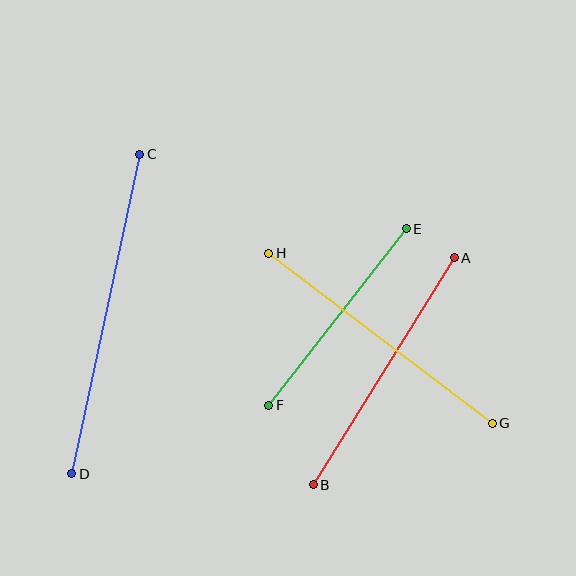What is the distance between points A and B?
The distance is approximately 267 pixels.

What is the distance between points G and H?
The distance is approximately 280 pixels.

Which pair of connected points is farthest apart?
Points C and D are farthest apart.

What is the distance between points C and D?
The distance is approximately 327 pixels.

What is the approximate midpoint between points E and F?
The midpoint is at approximately (337, 317) pixels.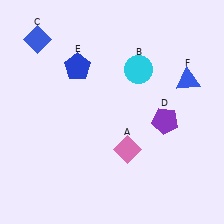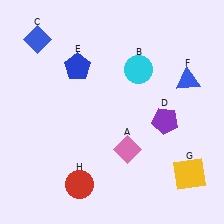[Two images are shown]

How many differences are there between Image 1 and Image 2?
There are 2 differences between the two images.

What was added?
A yellow square (G), a red circle (H) were added in Image 2.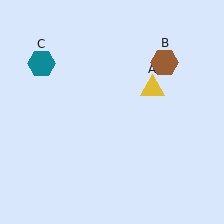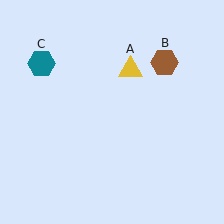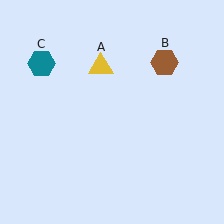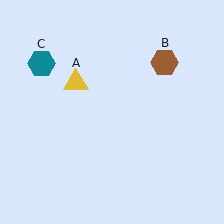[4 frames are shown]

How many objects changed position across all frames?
1 object changed position: yellow triangle (object A).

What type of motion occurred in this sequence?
The yellow triangle (object A) rotated counterclockwise around the center of the scene.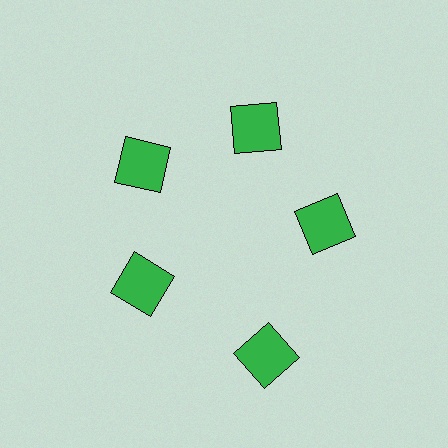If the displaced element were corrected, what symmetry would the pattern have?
It would have 5-fold rotational symmetry — the pattern would map onto itself every 72 degrees.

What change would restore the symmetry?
The symmetry would be restored by moving it inward, back onto the ring so that all 5 squares sit at equal angles and equal distance from the center.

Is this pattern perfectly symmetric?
No. The 5 green squares are arranged in a ring, but one element near the 5 o'clock position is pushed outward from the center, breaking the 5-fold rotational symmetry.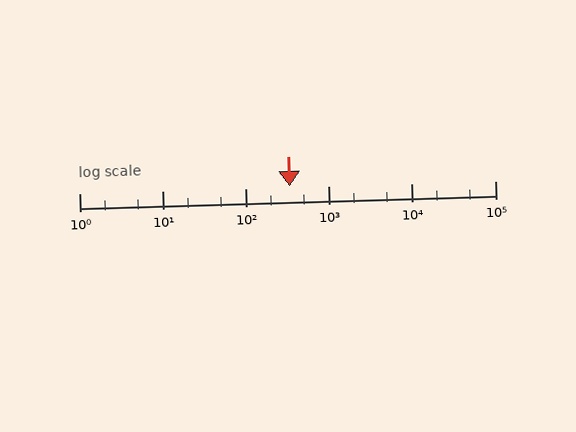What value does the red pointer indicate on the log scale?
The pointer indicates approximately 340.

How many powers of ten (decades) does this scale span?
The scale spans 5 decades, from 1 to 100000.